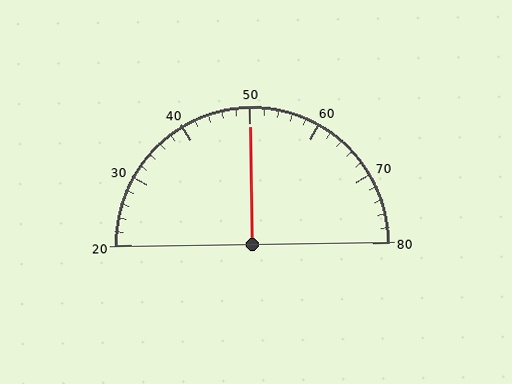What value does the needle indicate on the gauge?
The needle indicates approximately 50.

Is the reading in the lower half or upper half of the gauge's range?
The reading is in the upper half of the range (20 to 80).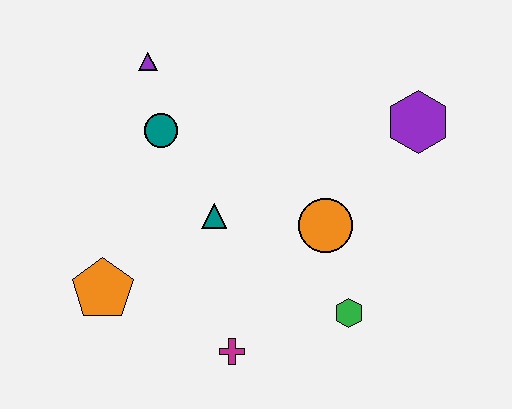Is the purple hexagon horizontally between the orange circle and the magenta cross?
No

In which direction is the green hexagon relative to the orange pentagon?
The green hexagon is to the right of the orange pentagon.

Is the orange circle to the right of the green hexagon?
No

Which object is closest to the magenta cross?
The green hexagon is closest to the magenta cross.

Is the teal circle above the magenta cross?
Yes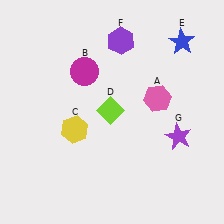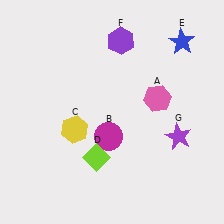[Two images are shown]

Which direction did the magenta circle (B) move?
The magenta circle (B) moved down.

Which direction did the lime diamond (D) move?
The lime diamond (D) moved down.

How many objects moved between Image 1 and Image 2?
2 objects moved between the two images.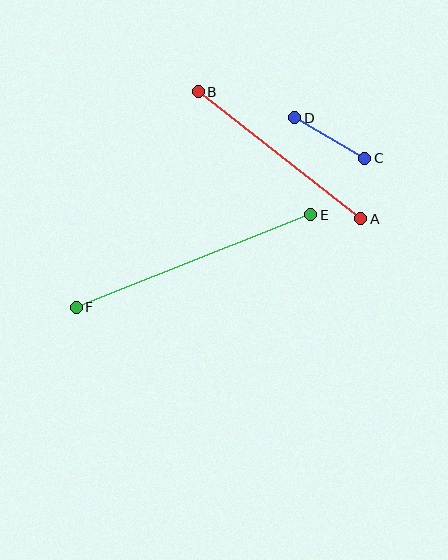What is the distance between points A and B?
The distance is approximately 206 pixels.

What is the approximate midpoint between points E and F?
The midpoint is at approximately (193, 261) pixels.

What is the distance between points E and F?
The distance is approximately 252 pixels.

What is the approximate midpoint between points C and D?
The midpoint is at approximately (330, 138) pixels.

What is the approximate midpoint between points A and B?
The midpoint is at approximately (279, 155) pixels.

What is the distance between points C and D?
The distance is approximately 81 pixels.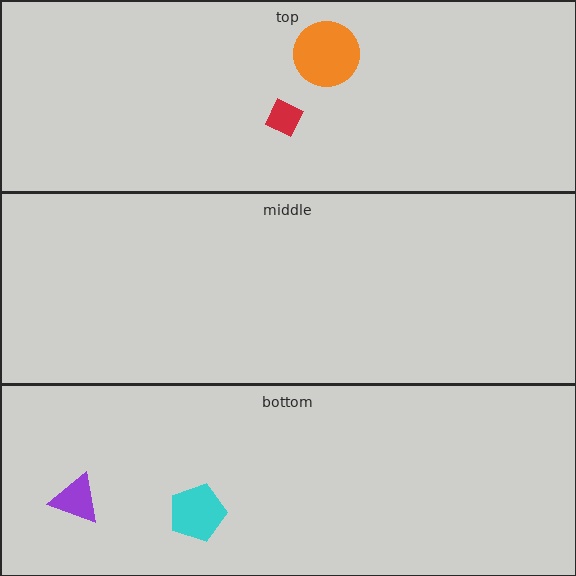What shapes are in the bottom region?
The purple triangle, the cyan pentagon.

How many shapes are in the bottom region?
2.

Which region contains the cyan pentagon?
The bottom region.